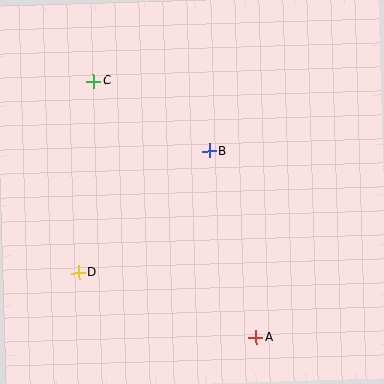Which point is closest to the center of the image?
Point B at (209, 151) is closest to the center.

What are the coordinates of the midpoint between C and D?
The midpoint between C and D is at (86, 177).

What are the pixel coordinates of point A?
Point A is at (256, 337).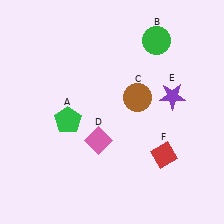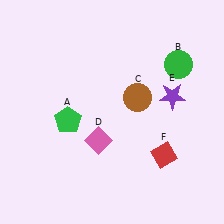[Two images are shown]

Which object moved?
The green circle (B) moved down.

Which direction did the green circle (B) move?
The green circle (B) moved down.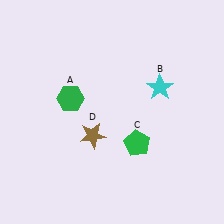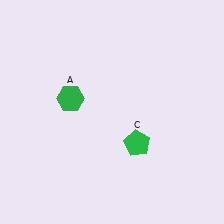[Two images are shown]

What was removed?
The brown star (D), the cyan star (B) were removed in Image 2.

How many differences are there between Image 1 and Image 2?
There are 2 differences between the two images.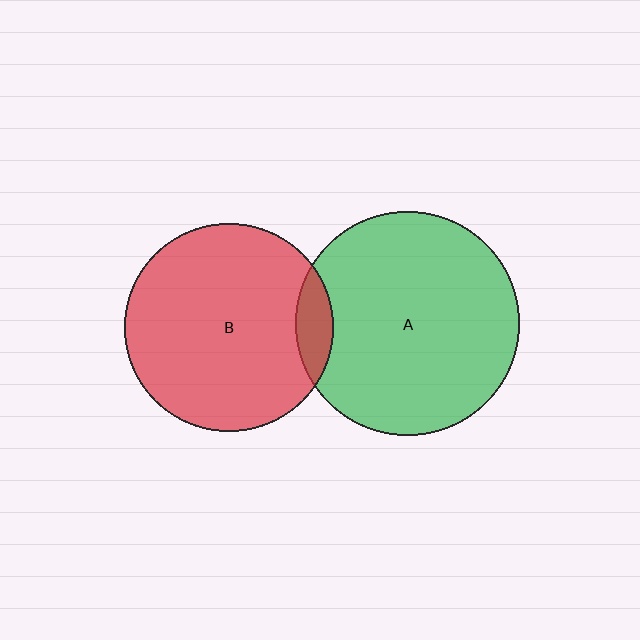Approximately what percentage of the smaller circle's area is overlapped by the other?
Approximately 10%.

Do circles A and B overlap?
Yes.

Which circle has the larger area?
Circle A (green).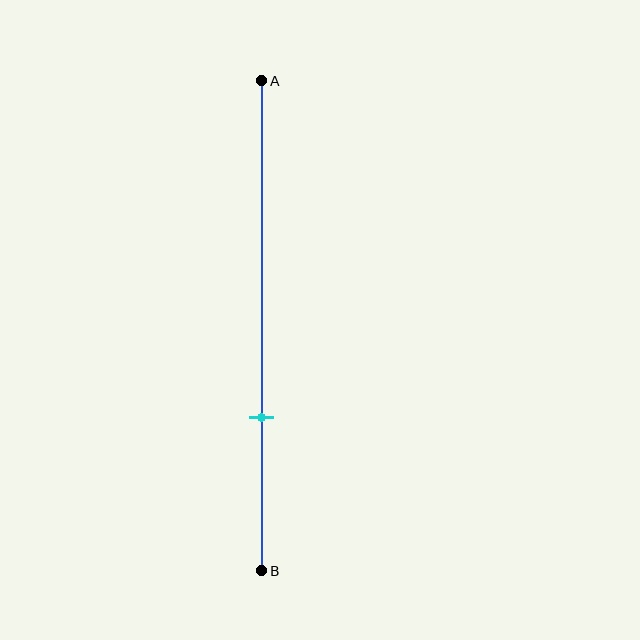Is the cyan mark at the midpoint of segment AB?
No, the mark is at about 70% from A, not at the 50% midpoint.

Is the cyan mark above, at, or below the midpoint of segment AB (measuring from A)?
The cyan mark is below the midpoint of segment AB.